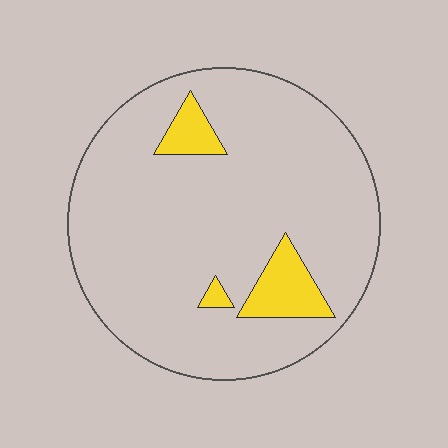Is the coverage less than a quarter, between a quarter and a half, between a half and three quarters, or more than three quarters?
Less than a quarter.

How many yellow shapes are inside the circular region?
3.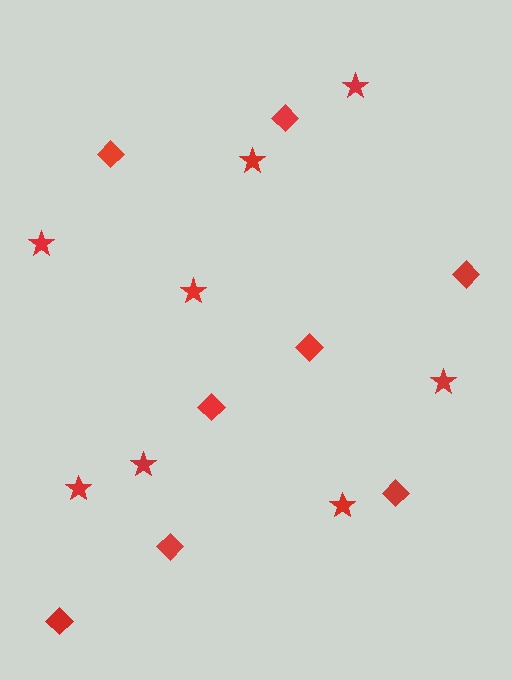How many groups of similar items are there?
There are 2 groups: one group of diamonds (8) and one group of stars (8).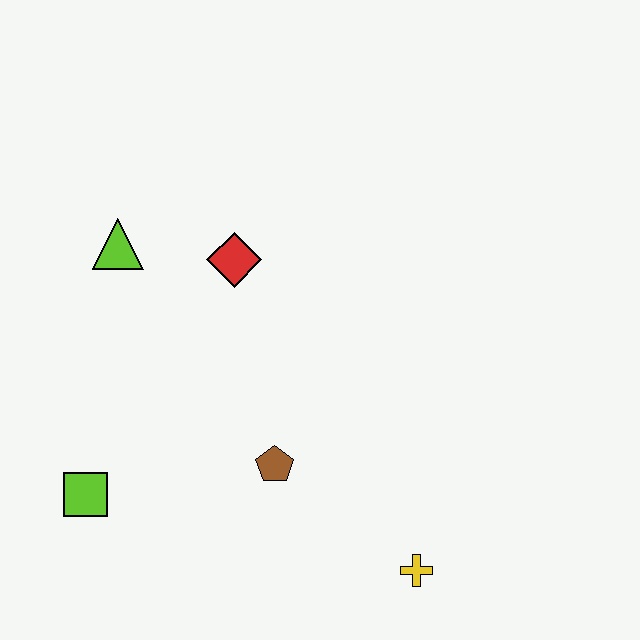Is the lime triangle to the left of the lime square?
No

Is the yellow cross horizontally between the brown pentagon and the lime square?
No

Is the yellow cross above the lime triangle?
No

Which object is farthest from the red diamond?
The yellow cross is farthest from the red diamond.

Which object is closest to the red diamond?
The lime triangle is closest to the red diamond.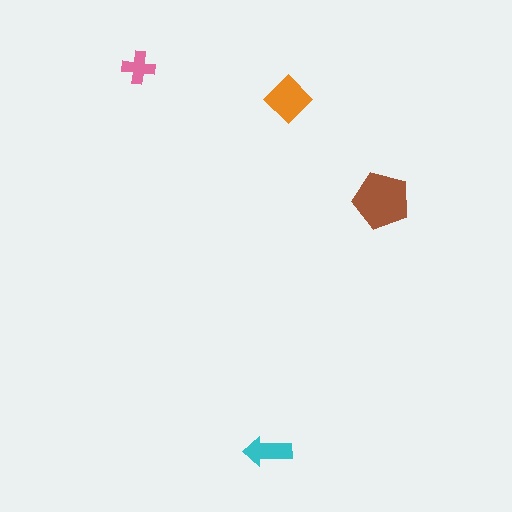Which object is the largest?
The brown pentagon.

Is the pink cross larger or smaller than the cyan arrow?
Smaller.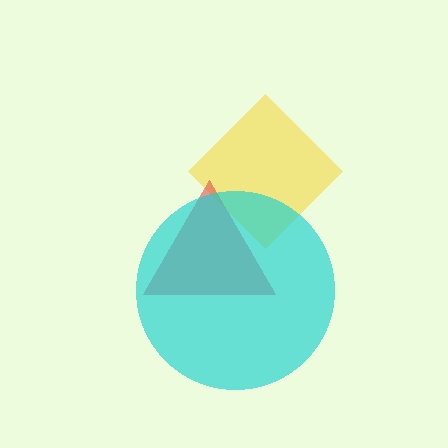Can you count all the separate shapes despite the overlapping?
Yes, there are 3 separate shapes.